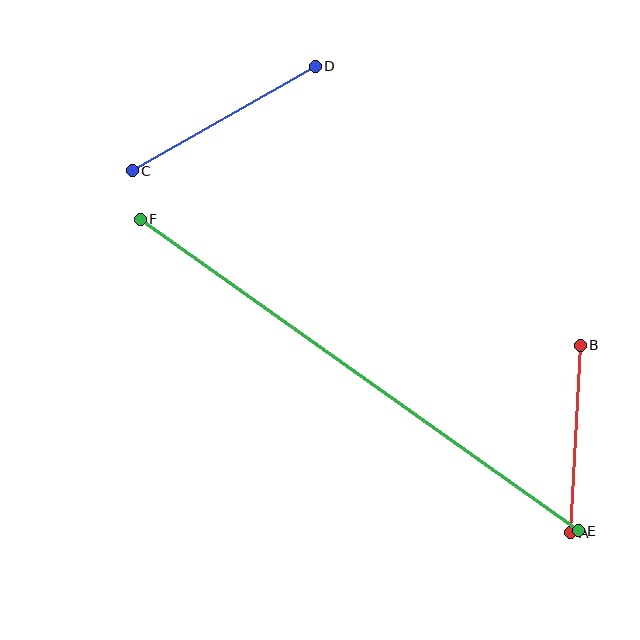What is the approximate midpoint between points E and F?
The midpoint is at approximately (359, 375) pixels.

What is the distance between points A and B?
The distance is approximately 188 pixels.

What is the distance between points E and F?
The distance is approximately 537 pixels.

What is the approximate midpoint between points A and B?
The midpoint is at approximately (575, 439) pixels.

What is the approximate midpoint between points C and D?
The midpoint is at approximately (224, 119) pixels.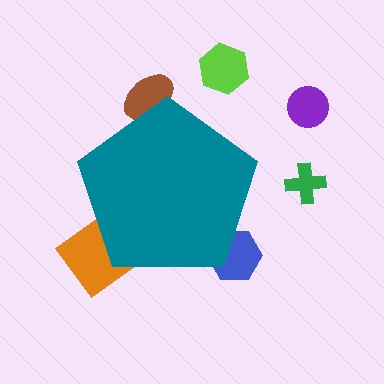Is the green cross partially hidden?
No, the green cross is fully visible.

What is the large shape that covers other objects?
A teal pentagon.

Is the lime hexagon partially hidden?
No, the lime hexagon is fully visible.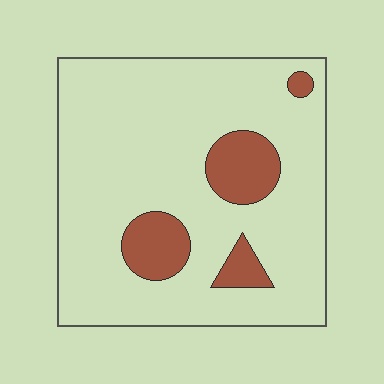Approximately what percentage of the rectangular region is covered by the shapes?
Approximately 15%.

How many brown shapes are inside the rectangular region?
4.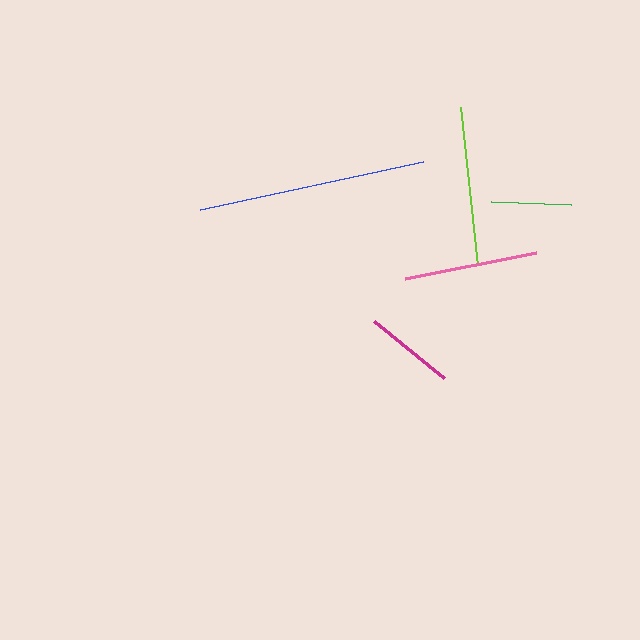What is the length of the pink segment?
The pink segment is approximately 133 pixels long.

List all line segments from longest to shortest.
From longest to shortest: blue, lime, pink, magenta, green.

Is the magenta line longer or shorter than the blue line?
The blue line is longer than the magenta line.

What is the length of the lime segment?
The lime segment is approximately 158 pixels long.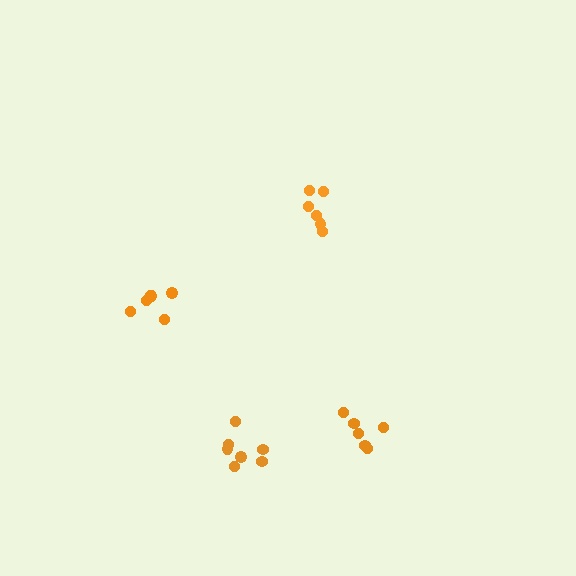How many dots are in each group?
Group 1: 6 dots, Group 2: 6 dots, Group 3: 7 dots, Group 4: 6 dots (25 total).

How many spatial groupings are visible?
There are 4 spatial groupings.